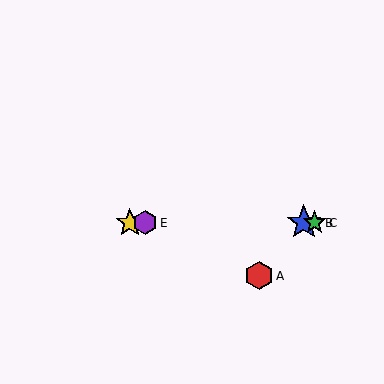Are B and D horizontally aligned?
Yes, both are at y≈223.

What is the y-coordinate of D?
Object D is at y≈223.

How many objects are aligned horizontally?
4 objects (B, C, D, E) are aligned horizontally.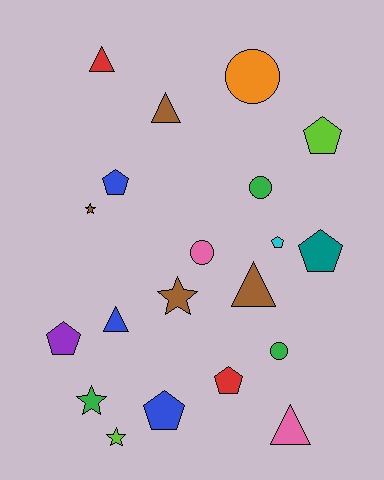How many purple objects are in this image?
There is 1 purple object.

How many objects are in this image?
There are 20 objects.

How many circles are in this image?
There are 4 circles.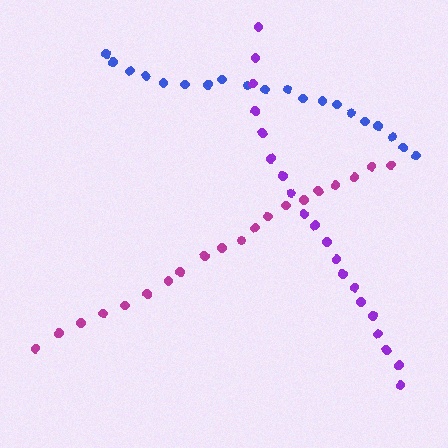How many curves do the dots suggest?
There are 3 distinct paths.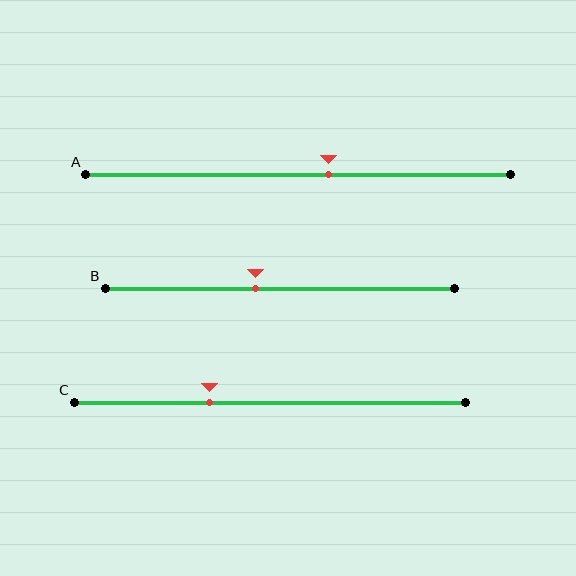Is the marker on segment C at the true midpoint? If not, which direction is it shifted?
No, the marker on segment C is shifted to the left by about 16% of the segment length.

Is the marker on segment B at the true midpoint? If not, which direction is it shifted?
No, the marker on segment B is shifted to the left by about 7% of the segment length.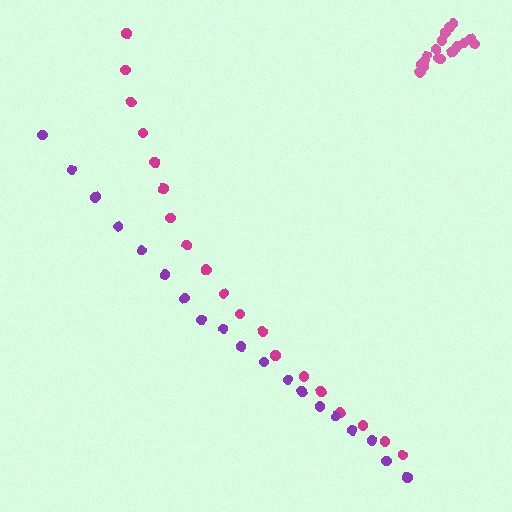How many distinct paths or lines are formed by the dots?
There are 3 distinct paths.